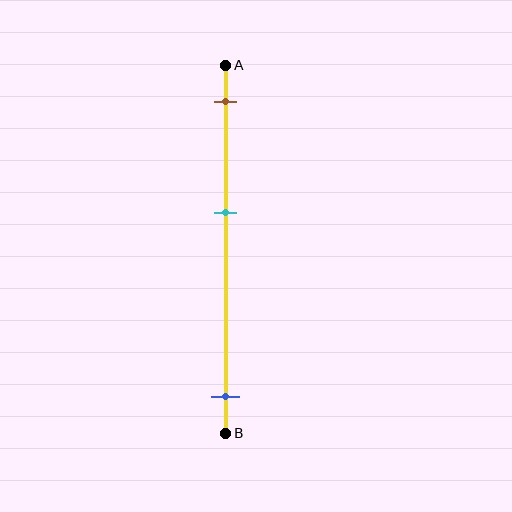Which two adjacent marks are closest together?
The brown and cyan marks are the closest adjacent pair.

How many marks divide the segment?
There are 3 marks dividing the segment.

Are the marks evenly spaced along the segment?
No, the marks are not evenly spaced.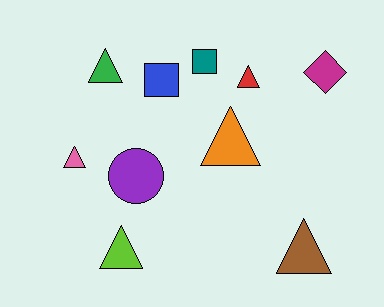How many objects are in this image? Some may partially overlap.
There are 10 objects.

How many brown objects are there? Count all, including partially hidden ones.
There is 1 brown object.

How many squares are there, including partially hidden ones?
There are 2 squares.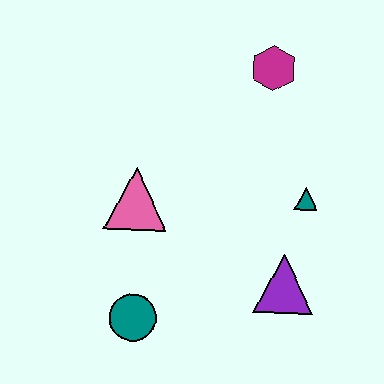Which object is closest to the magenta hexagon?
The teal triangle is closest to the magenta hexagon.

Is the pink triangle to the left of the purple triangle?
Yes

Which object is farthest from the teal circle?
The magenta hexagon is farthest from the teal circle.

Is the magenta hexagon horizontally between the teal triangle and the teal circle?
Yes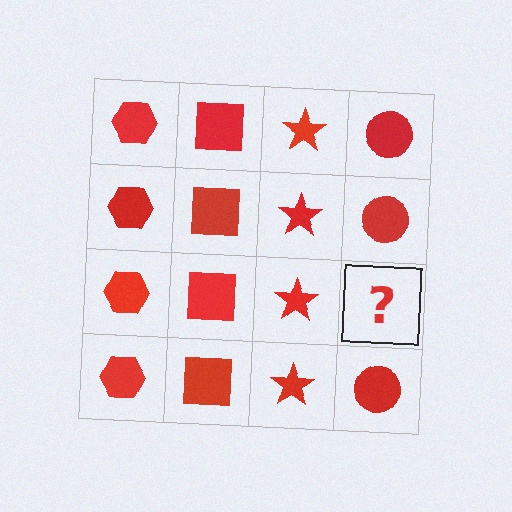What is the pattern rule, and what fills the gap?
The rule is that each column has a consistent shape. The gap should be filled with a red circle.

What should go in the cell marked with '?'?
The missing cell should contain a red circle.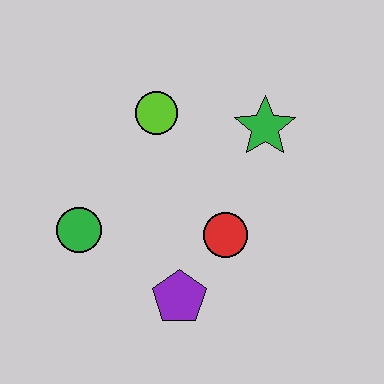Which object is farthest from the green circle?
The green star is farthest from the green circle.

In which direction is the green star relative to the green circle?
The green star is to the right of the green circle.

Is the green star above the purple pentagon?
Yes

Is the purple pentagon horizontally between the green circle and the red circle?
Yes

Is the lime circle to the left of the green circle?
No